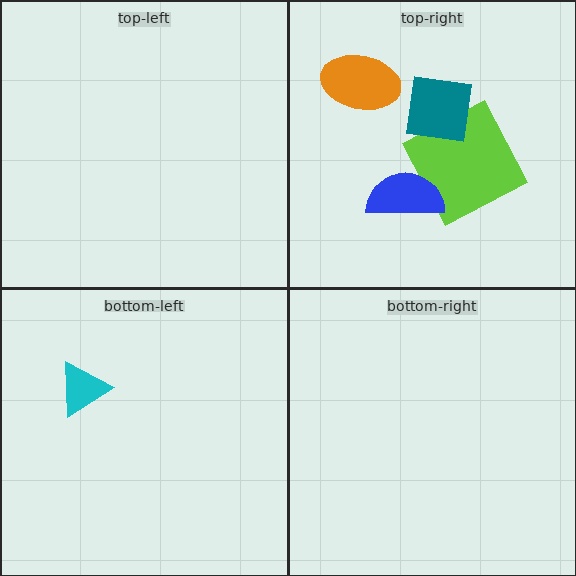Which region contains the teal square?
The top-right region.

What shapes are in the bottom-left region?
The cyan triangle.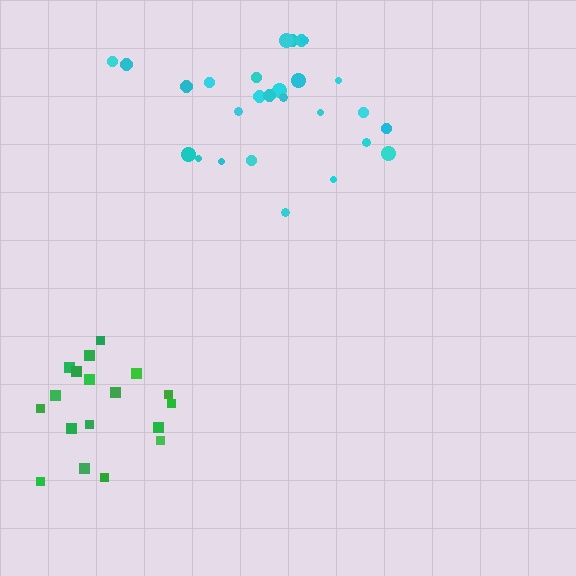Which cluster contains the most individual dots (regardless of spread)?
Cyan (27).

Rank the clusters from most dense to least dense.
green, cyan.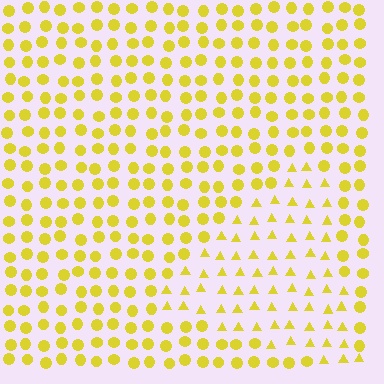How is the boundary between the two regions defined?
The boundary is defined by a change in element shape: triangles inside vs. circles outside. All elements share the same color and spacing.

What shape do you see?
I see a triangle.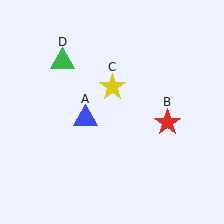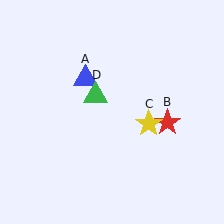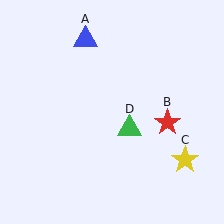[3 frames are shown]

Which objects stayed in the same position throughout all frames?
Red star (object B) remained stationary.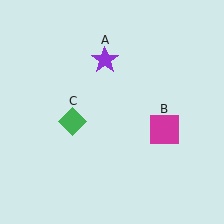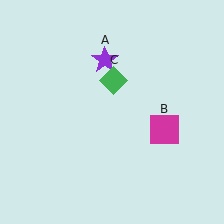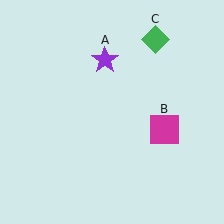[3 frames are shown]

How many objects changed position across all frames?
1 object changed position: green diamond (object C).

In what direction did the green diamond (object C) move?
The green diamond (object C) moved up and to the right.